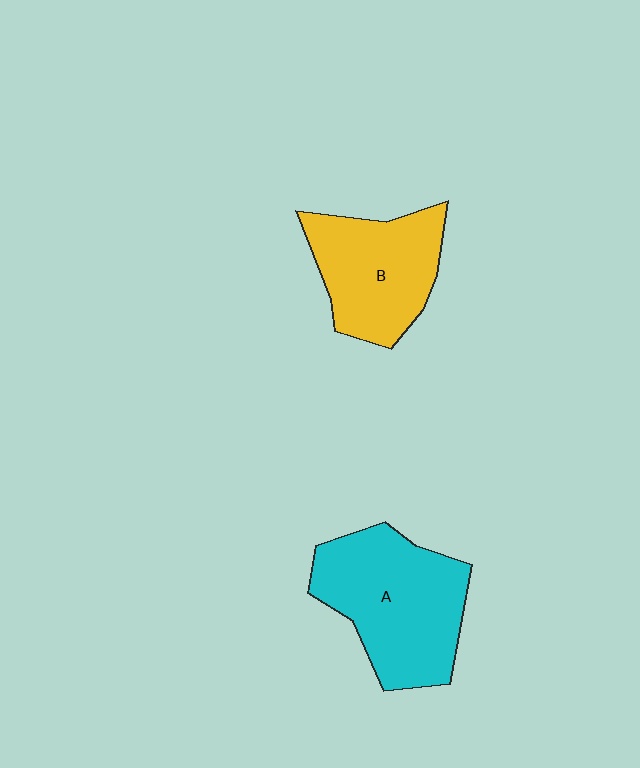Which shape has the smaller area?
Shape B (yellow).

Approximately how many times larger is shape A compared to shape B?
Approximately 1.3 times.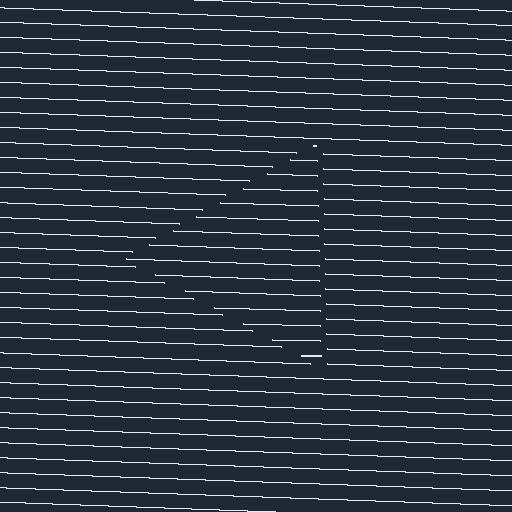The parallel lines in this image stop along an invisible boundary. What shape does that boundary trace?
An illusory triangle. The interior of the shape contains the same grating, shifted by half a period — the contour is defined by the phase discontinuity where line-ends from the inner and outer gratings abut.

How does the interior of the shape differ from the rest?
The interior of the shape contains the same grating, shifted by half a period — the contour is defined by the phase discontinuity where line-ends from the inner and outer gratings abut.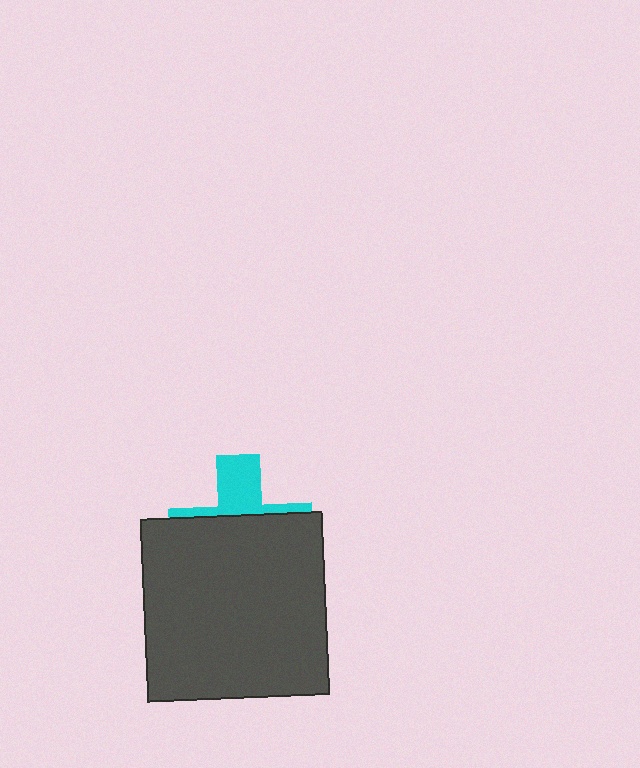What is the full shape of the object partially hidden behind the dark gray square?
The partially hidden object is a cyan cross.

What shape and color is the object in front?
The object in front is a dark gray square.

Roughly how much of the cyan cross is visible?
A small part of it is visible (roughly 34%).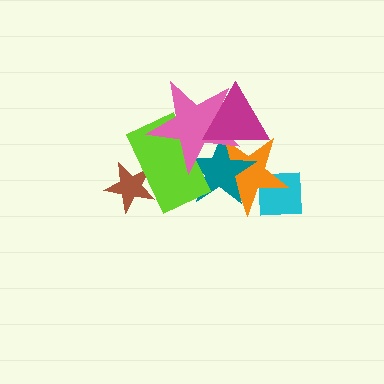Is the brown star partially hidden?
Yes, it is partially covered by another shape.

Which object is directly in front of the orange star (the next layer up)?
The teal star is directly in front of the orange star.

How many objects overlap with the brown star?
1 object overlaps with the brown star.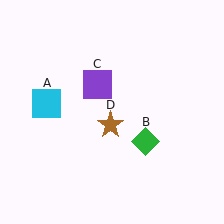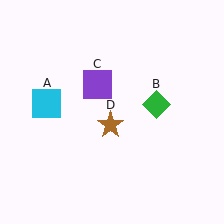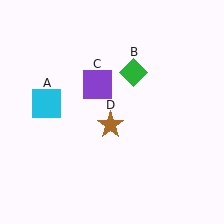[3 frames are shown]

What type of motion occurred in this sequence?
The green diamond (object B) rotated counterclockwise around the center of the scene.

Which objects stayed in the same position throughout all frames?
Cyan square (object A) and purple square (object C) and brown star (object D) remained stationary.